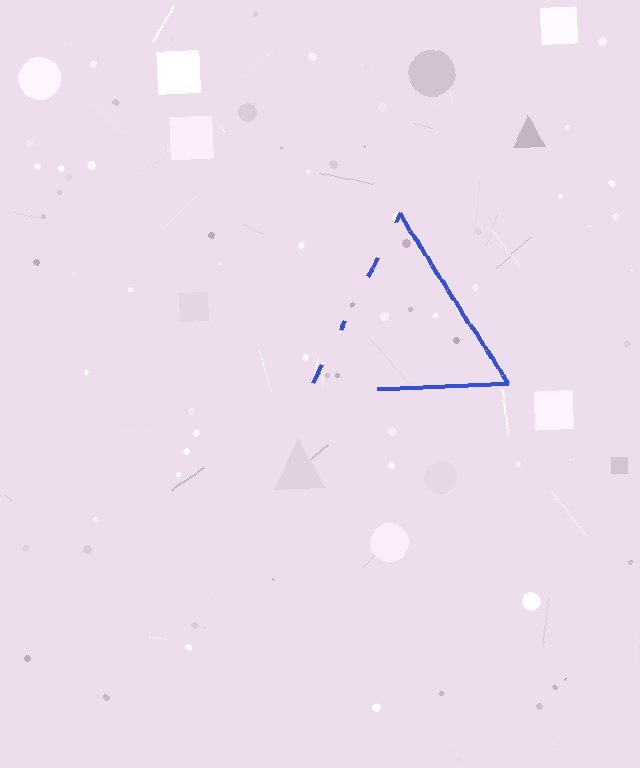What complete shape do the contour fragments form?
The contour fragments form a triangle.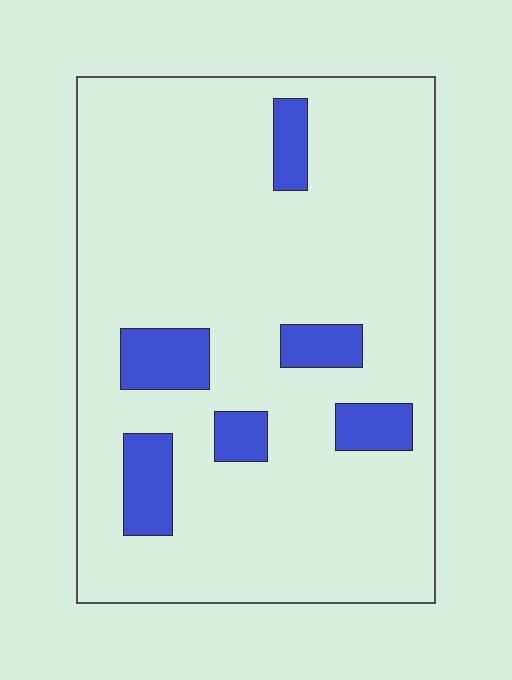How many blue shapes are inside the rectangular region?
6.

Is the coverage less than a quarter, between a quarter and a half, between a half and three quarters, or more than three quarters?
Less than a quarter.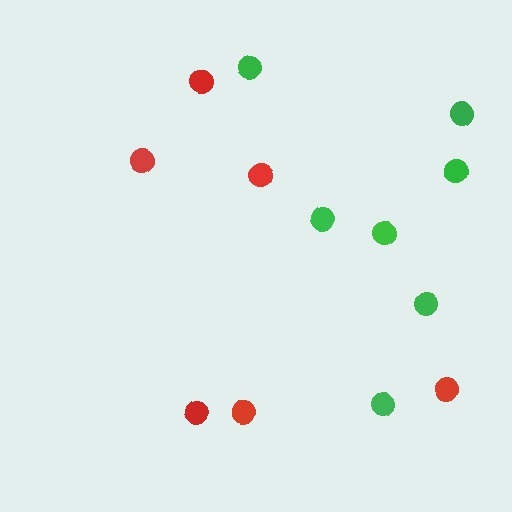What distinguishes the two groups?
There are 2 groups: one group of red circles (6) and one group of green circles (7).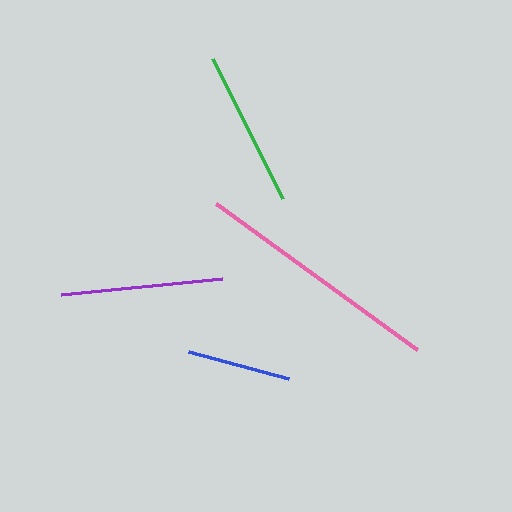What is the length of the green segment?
The green segment is approximately 156 pixels long.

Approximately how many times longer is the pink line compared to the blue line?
The pink line is approximately 2.4 times the length of the blue line.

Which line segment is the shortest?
The blue line is the shortest at approximately 104 pixels.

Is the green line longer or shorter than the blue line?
The green line is longer than the blue line.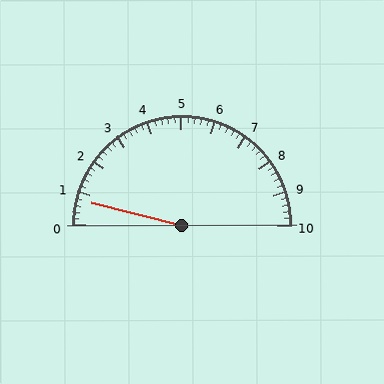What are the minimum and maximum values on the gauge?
The gauge ranges from 0 to 10.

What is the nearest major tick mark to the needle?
The nearest major tick mark is 1.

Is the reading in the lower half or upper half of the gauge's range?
The reading is in the lower half of the range (0 to 10).